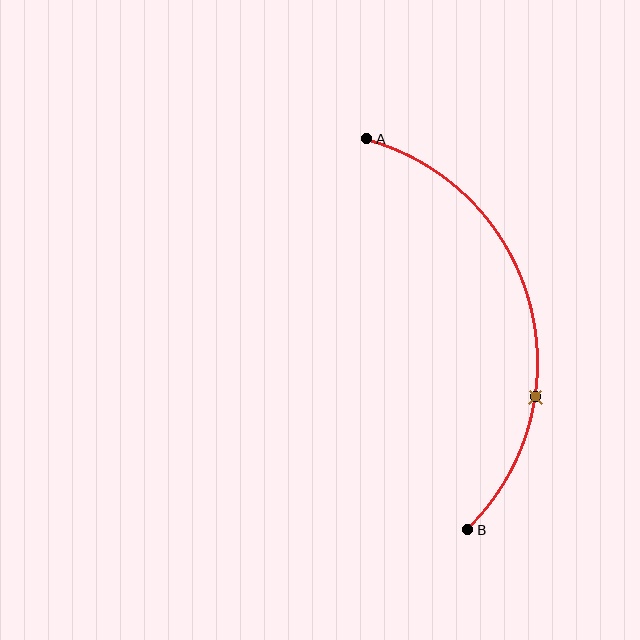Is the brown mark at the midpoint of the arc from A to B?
No. The brown mark lies on the arc but is closer to endpoint B. The arc midpoint would be at the point on the curve equidistant along the arc from both A and B.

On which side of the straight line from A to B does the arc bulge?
The arc bulges to the right of the straight line connecting A and B.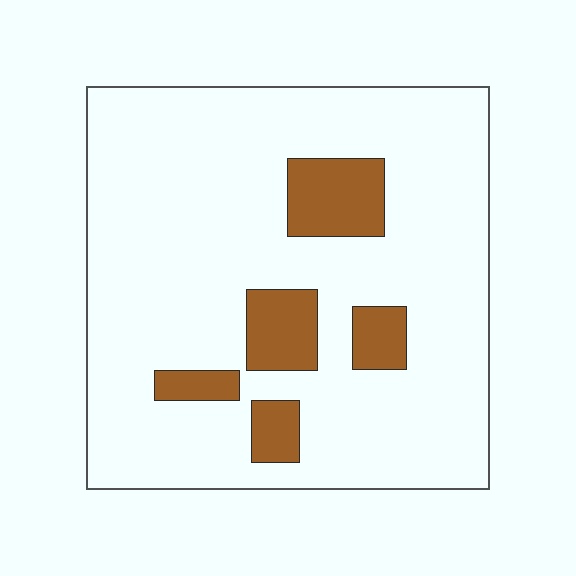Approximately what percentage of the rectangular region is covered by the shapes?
Approximately 15%.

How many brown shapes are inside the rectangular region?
5.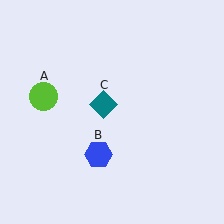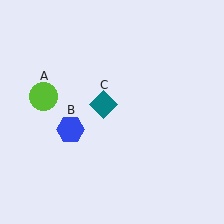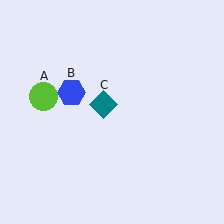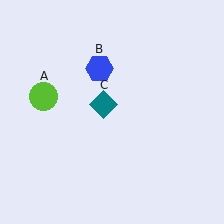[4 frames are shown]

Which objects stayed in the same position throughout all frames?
Lime circle (object A) and teal diamond (object C) remained stationary.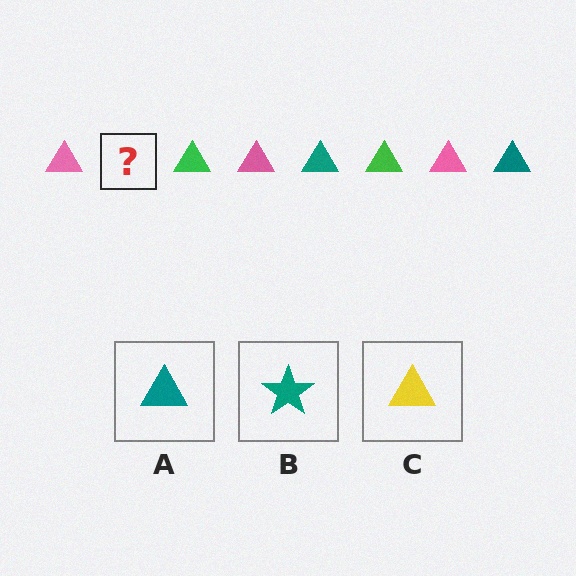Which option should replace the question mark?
Option A.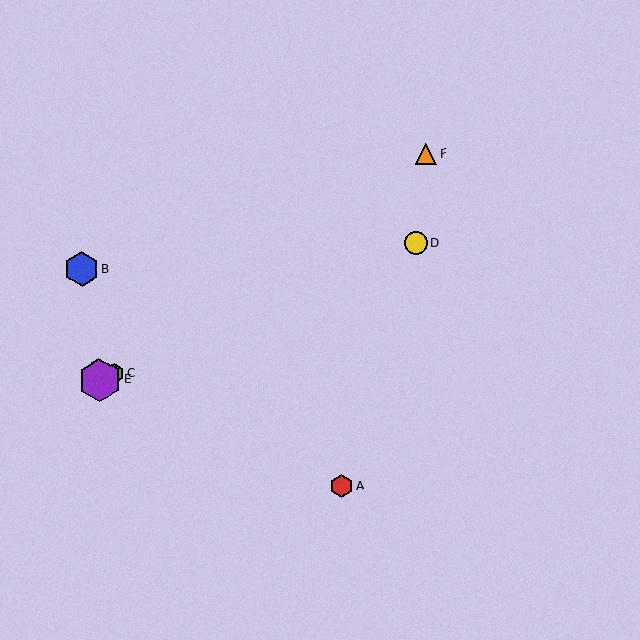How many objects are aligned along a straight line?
3 objects (C, D, E) are aligned along a straight line.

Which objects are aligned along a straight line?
Objects C, D, E are aligned along a straight line.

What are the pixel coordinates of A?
Object A is at (341, 486).